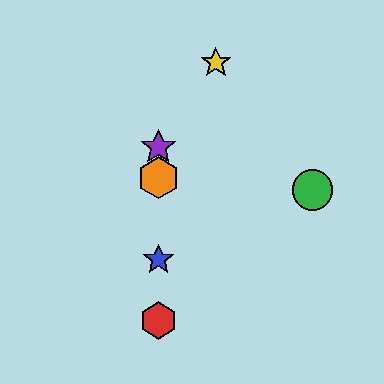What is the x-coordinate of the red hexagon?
The red hexagon is at x≈158.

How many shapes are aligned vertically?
4 shapes (the red hexagon, the blue star, the purple star, the orange hexagon) are aligned vertically.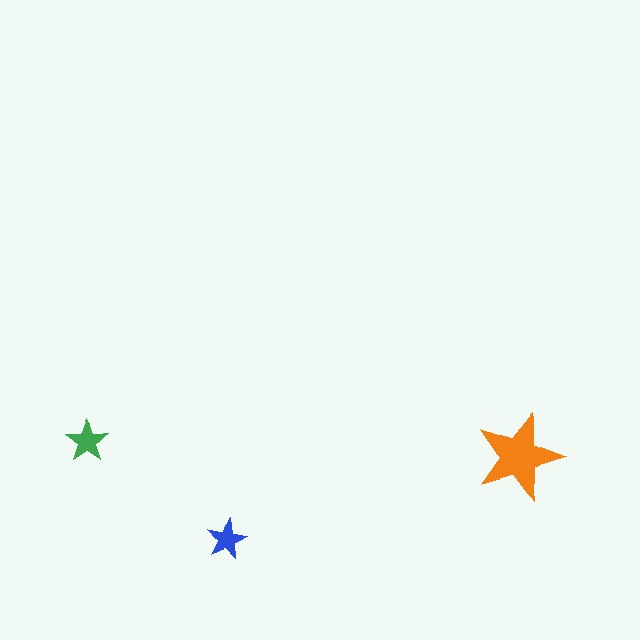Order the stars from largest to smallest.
the orange one, the green one, the blue one.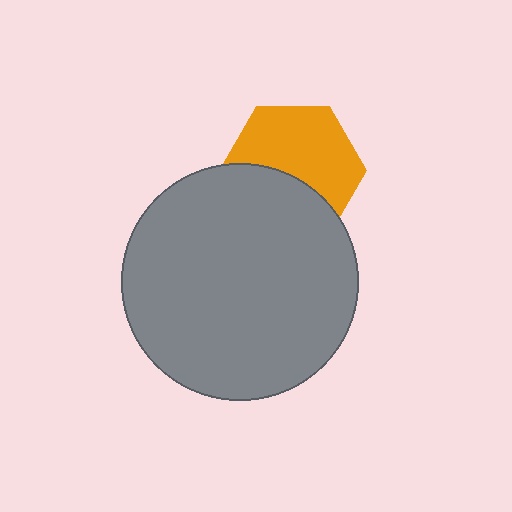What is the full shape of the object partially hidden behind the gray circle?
The partially hidden object is an orange hexagon.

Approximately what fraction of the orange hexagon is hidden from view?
Roughly 41% of the orange hexagon is hidden behind the gray circle.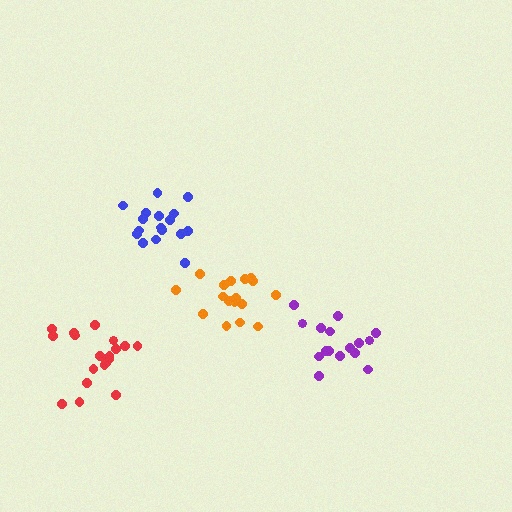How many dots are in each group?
Group 1: 17 dots, Group 2: 16 dots, Group 3: 17 dots, Group 4: 19 dots (69 total).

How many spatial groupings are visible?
There are 4 spatial groupings.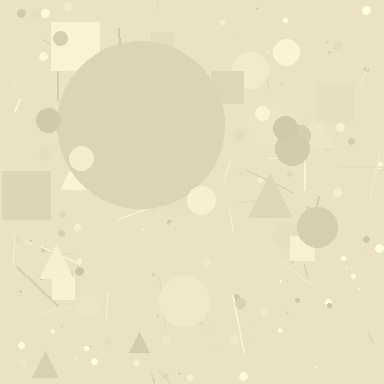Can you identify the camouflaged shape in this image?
The camouflaged shape is a circle.